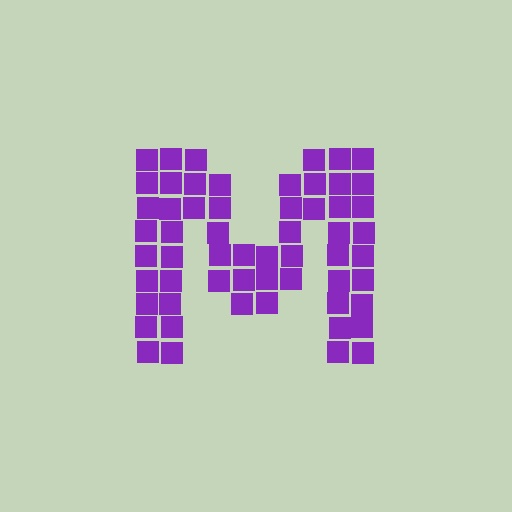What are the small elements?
The small elements are squares.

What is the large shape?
The large shape is the letter M.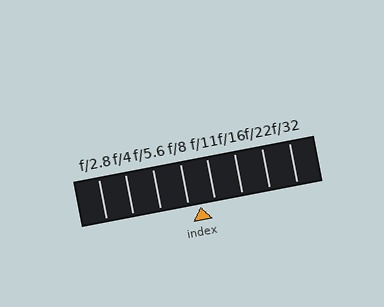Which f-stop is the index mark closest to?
The index mark is closest to f/8.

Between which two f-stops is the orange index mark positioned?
The index mark is between f/8 and f/11.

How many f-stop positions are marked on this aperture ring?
There are 8 f-stop positions marked.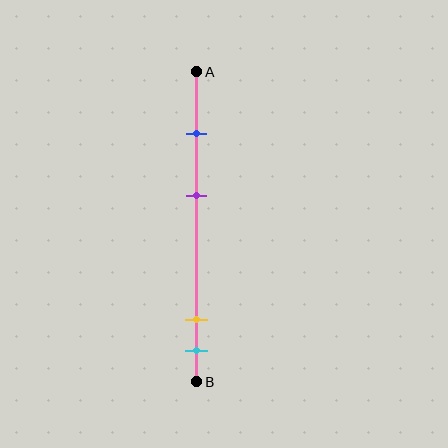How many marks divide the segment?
There are 4 marks dividing the segment.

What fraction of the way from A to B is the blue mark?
The blue mark is approximately 20% (0.2) of the way from A to B.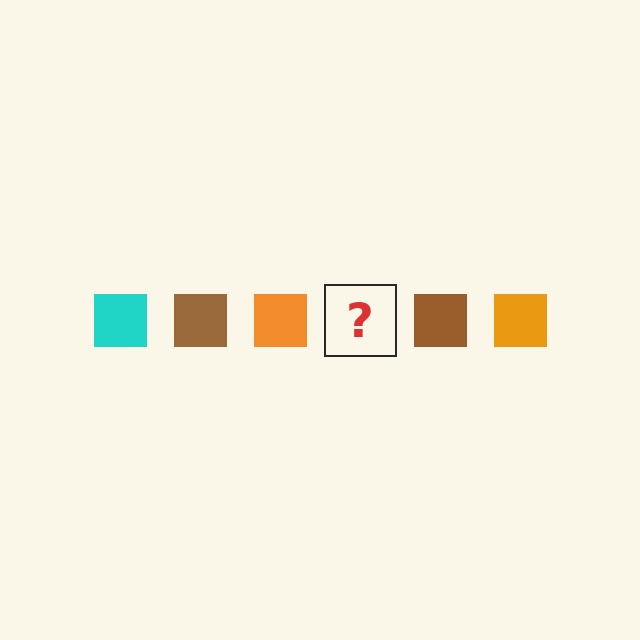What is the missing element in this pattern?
The missing element is a cyan square.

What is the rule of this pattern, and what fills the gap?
The rule is that the pattern cycles through cyan, brown, orange squares. The gap should be filled with a cyan square.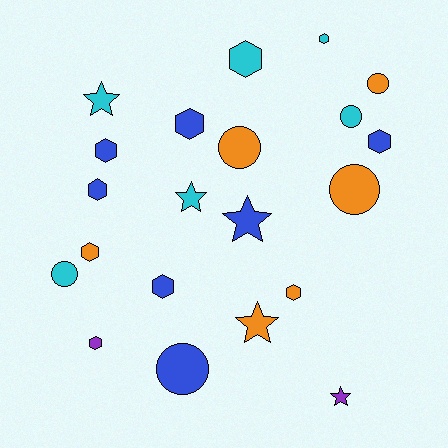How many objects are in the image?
There are 21 objects.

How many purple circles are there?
There are no purple circles.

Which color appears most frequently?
Blue, with 7 objects.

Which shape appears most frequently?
Hexagon, with 10 objects.